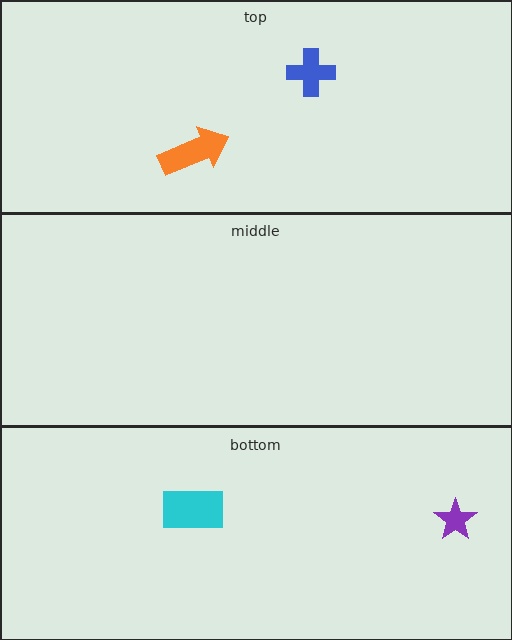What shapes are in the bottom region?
The purple star, the cyan rectangle.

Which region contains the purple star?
The bottom region.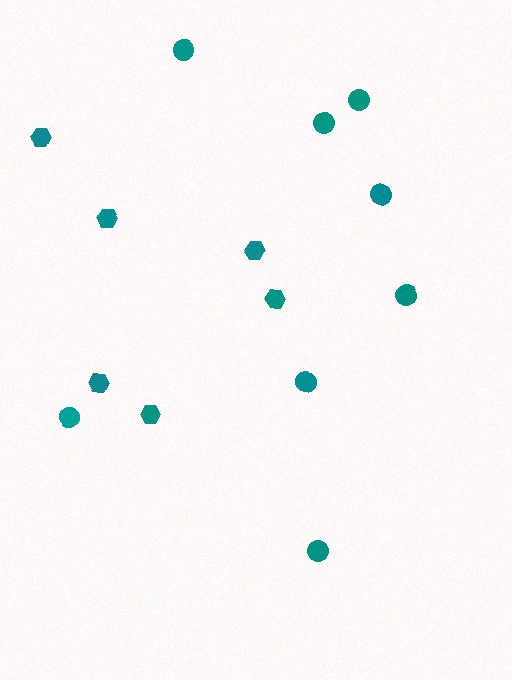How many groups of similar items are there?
There are 2 groups: one group of circles (8) and one group of hexagons (6).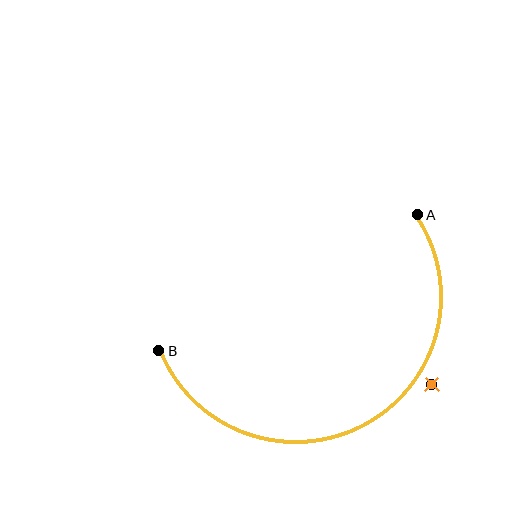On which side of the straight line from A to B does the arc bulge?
The arc bulges below the straight line connecting A and B.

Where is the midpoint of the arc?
The arc midpoint is the point on the curve farthest from the straight line joining A and B. It sits below that line.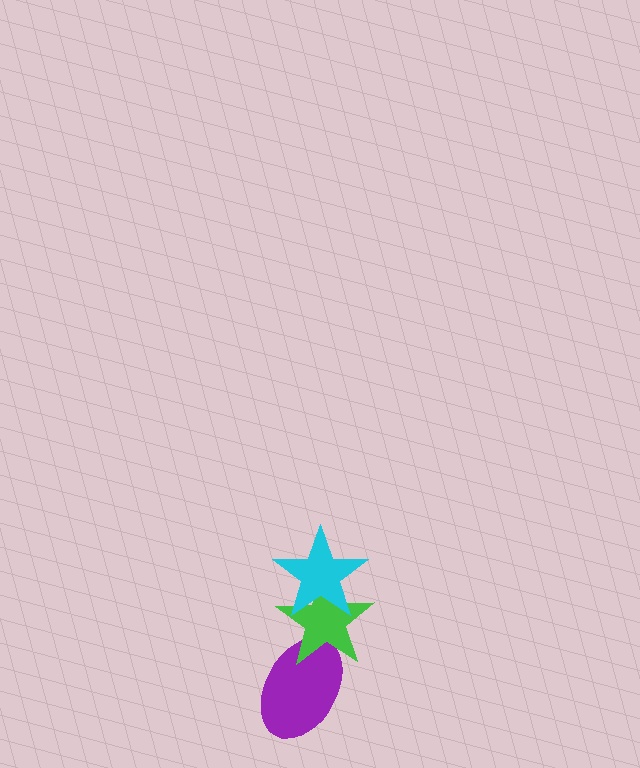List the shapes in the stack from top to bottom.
From top to bottom: the cyan star, the green star, the purple ellipse.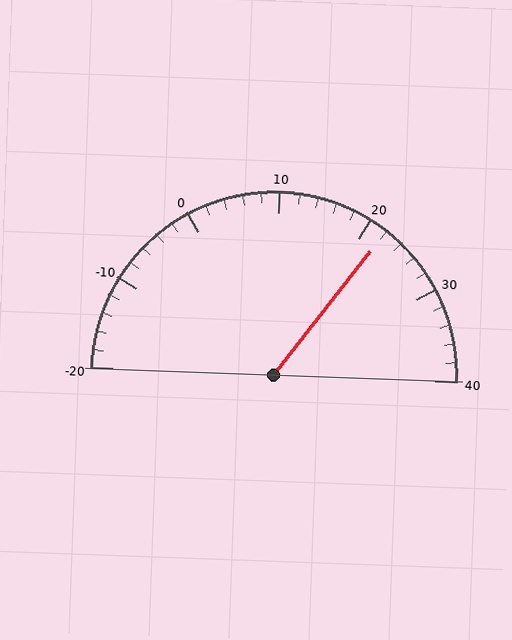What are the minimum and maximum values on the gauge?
The gauge ranges from -20 to 40.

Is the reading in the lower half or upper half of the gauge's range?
The reading is in the upper half of the range (-20 to 40).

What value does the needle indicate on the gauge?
The needle indicates approximately 22.